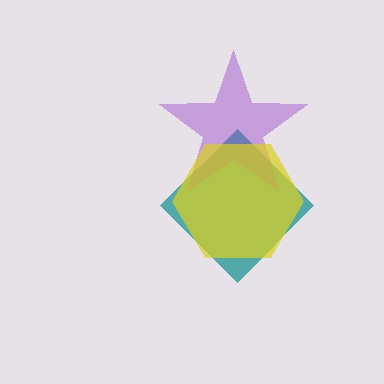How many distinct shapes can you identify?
There are 3 distinct shapes: a teal diamond, a purple star, a yellow hexagon.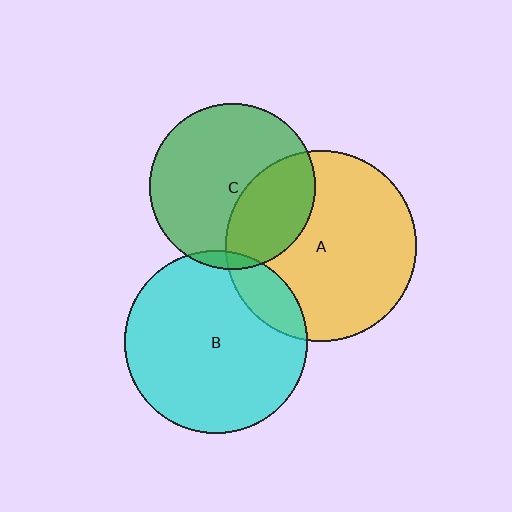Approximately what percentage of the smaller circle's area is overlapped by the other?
Approximately 35%.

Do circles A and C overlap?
Yes.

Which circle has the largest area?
Circle A (yellow).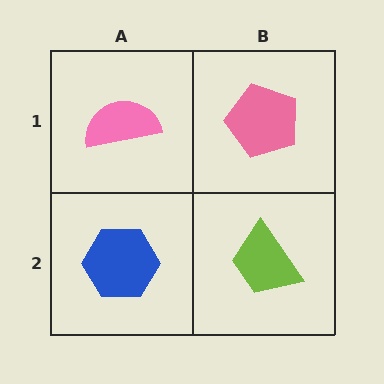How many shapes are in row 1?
2 shapes.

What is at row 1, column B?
A pink pentagon.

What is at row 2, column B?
A lime trapezoid.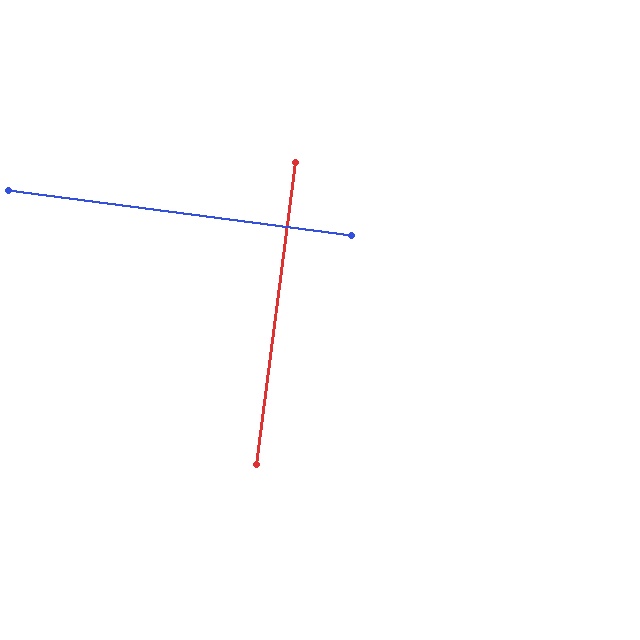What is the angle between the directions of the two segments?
Approximately 90 degrees.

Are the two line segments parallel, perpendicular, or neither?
Perpendicular — they meet at approximately 90°.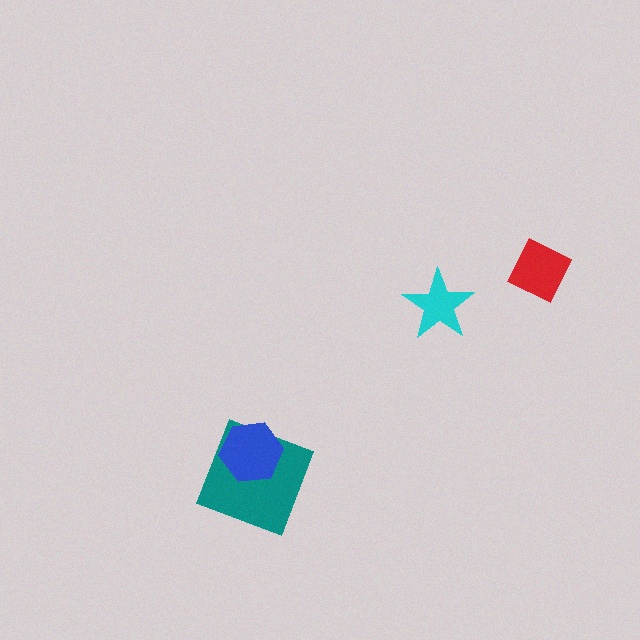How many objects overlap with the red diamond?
0 objects overlap with the red diamond.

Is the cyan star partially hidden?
No, no other shape covers it.